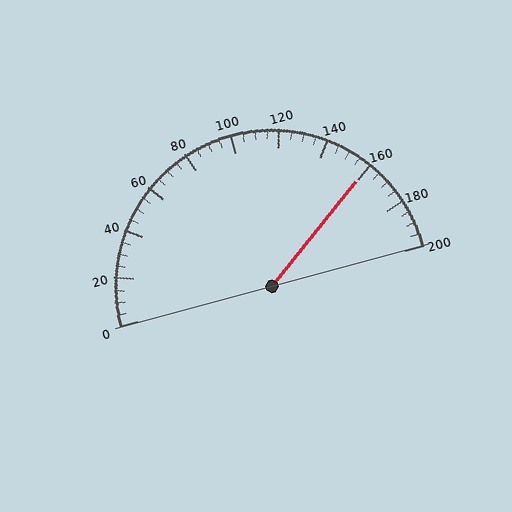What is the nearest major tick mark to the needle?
The nearest major tick mark is 160.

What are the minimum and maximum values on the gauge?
The gauge ranges from 0 to 200.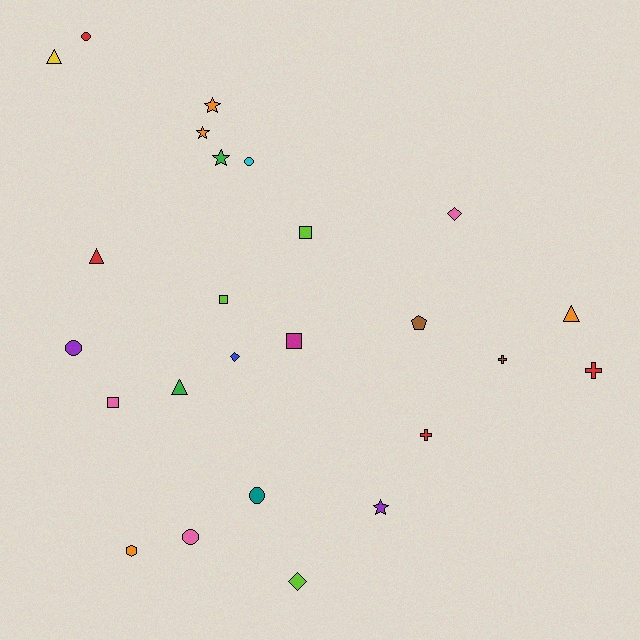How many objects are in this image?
There are 25 objects.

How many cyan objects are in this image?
There is 1 cyan object.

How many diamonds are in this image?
There are 3 diamonds.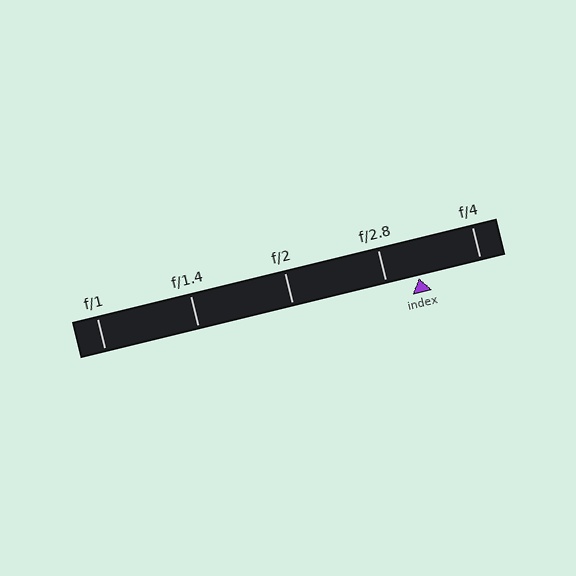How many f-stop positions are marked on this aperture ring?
There are 5 f-stop positions marked.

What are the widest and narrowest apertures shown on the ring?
The widest aperture shown is f/1 and the narrowest is f/4.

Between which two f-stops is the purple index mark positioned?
The index mark is between f/2.8 and f/4.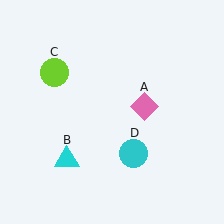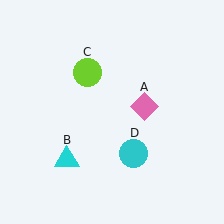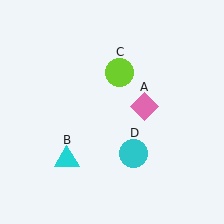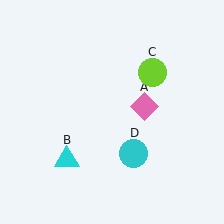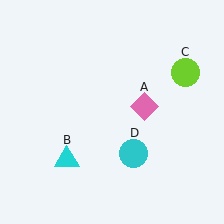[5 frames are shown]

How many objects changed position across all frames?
1 object changed position: lime circle (object C).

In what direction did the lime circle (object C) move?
The lime circle (object C) moved right.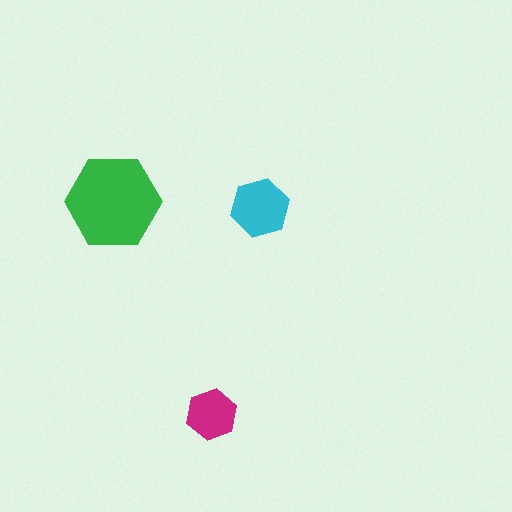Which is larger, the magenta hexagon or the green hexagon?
The green one.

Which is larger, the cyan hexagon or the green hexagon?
The green one.